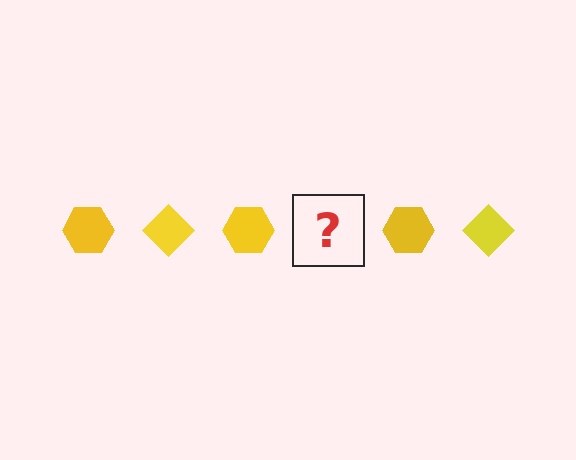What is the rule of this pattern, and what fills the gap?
The rule is that the pattern cycles through hexagon, diamond shapes in yellow. The gap should be filled with a yellow diamond.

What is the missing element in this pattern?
The missing element is a yellow diamond.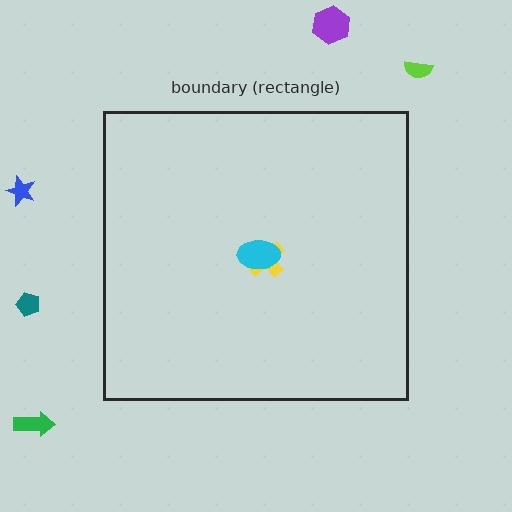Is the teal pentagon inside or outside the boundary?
Outside.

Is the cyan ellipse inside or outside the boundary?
Inside.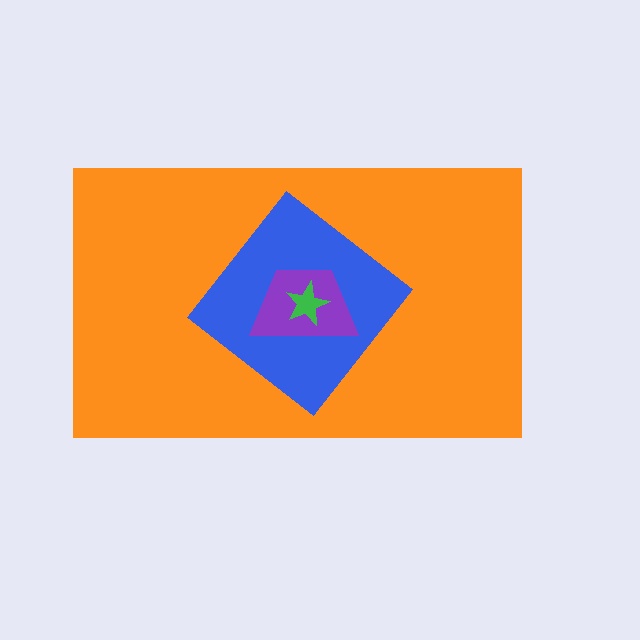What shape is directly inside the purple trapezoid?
The green star.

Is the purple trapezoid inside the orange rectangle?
Yes.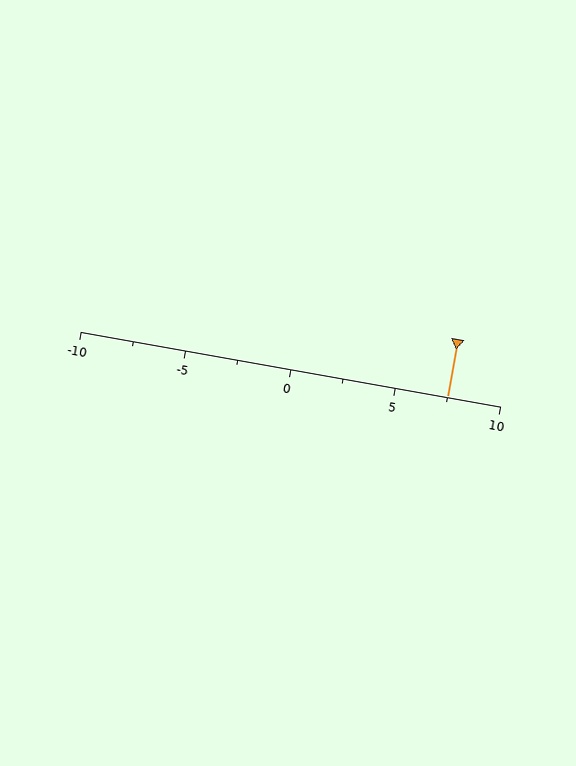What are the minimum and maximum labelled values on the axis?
The axis runs from -10 to 10.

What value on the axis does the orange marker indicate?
The marker indicates approximately 7.5.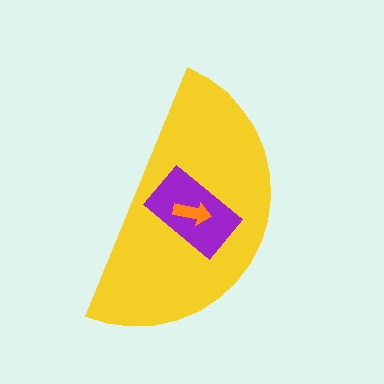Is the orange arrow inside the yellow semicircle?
Yes.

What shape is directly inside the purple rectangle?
The orange arrow.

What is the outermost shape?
The yellow semicircle.